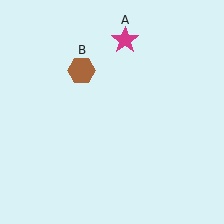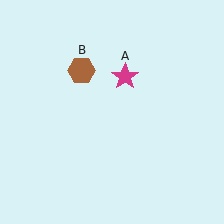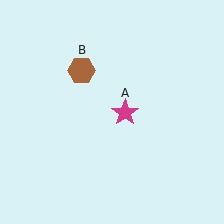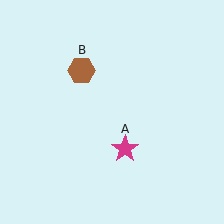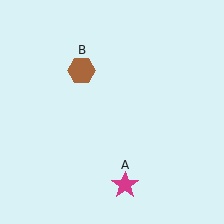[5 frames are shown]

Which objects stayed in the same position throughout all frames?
Brown hexagon (object B) remained stationary.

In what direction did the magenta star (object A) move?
The magenta star (object A) moved down.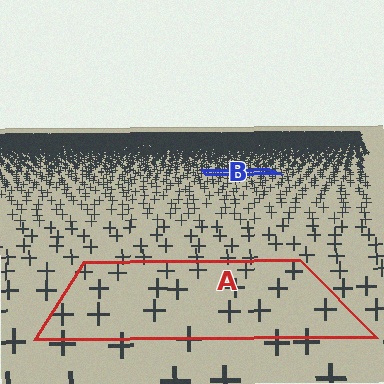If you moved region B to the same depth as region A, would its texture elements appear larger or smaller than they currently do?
They would appear larger. At a closer depth, the same texture elements are projected at a bigger on-screen size.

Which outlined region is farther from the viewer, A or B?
Region B is farther from the viewer — the texture elements inside it appear smaller and more densely packed.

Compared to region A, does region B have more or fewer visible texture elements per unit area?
Region B has more texture elements per unit area — they are packed more densely because it is farther away.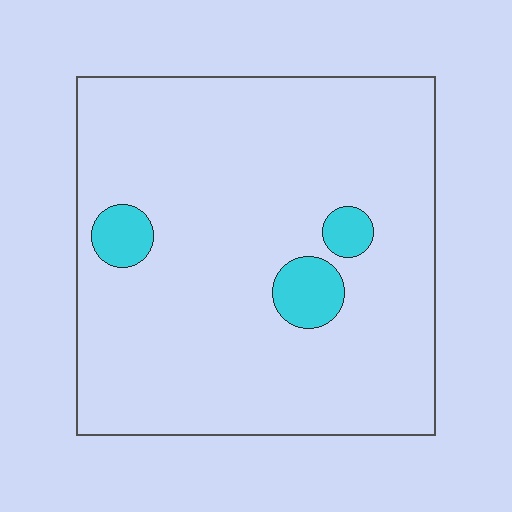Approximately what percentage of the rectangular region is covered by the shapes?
Approximately 5%.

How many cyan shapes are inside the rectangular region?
3.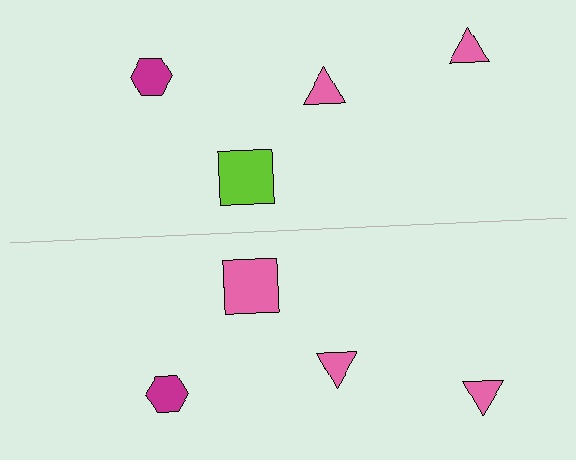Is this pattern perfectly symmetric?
No, the pattern is not perfectly symmetric. The pink square on the bottom side breaks the symmetry — its mirror counterpart is lime.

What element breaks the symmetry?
The pink square on the bottom side breaks the symmetry — its mirror counterpart is lime.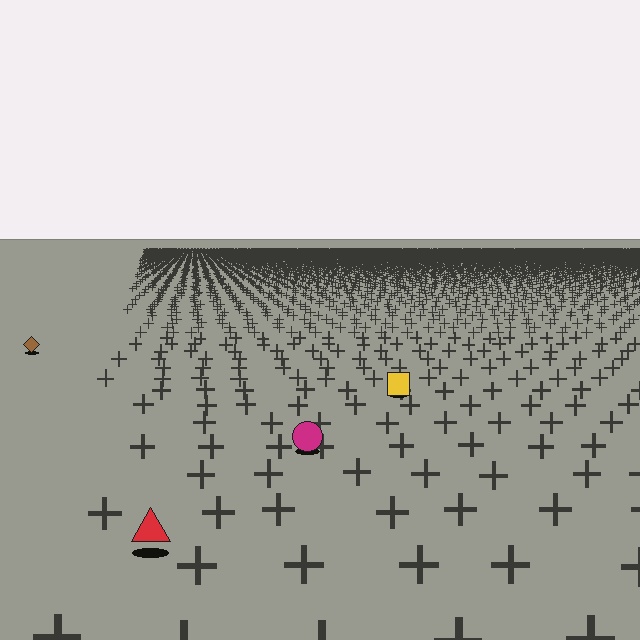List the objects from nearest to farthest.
From nearest to farthest: the red triangle, the magenta circle, the yellow square, the brown diamond.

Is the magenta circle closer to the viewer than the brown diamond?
Yes. The magenta circle is closer — you can tell from the texture gradient: the ground texture is coarser near it.